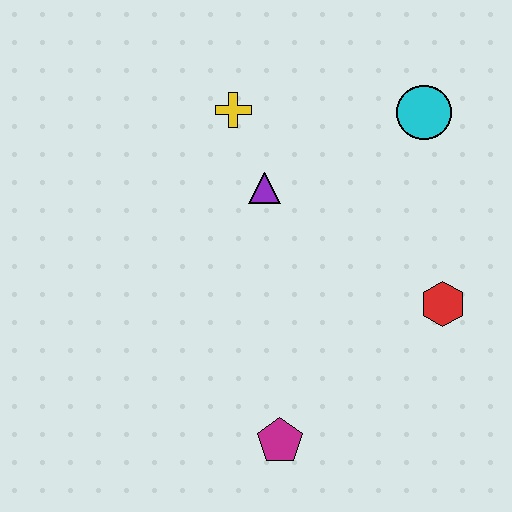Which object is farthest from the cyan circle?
The magenta pentagon is farthest from the cyan circle.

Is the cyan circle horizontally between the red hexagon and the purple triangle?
Yes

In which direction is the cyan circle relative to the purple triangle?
The cyan circle is to the right of the purple triangle.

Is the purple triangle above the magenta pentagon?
Yes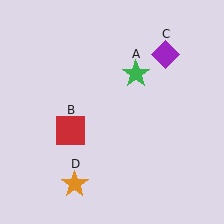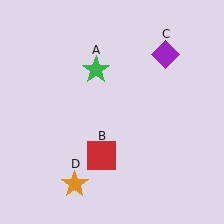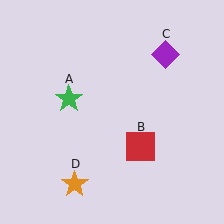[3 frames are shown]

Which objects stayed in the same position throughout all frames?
Purple diamond (object C) and orange star (object D) remained stationary.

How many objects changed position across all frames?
2 objects changed position: green star (object A), red square (object B).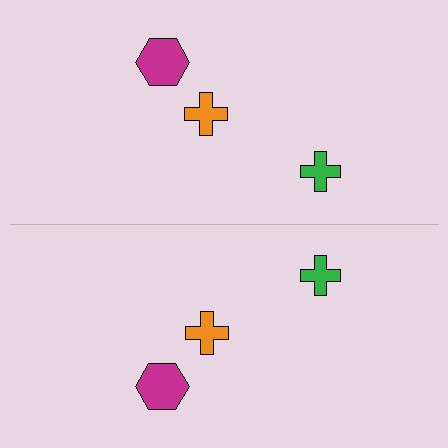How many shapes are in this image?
There are 6 shapes in this image.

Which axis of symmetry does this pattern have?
The pattern has a horizontal axis of symmetry running through the center of the image.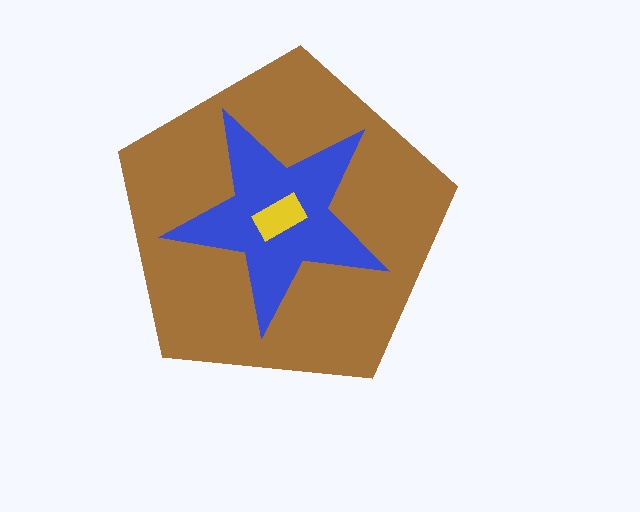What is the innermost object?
The yellow rectangle.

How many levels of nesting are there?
3.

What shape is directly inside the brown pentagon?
The blue star.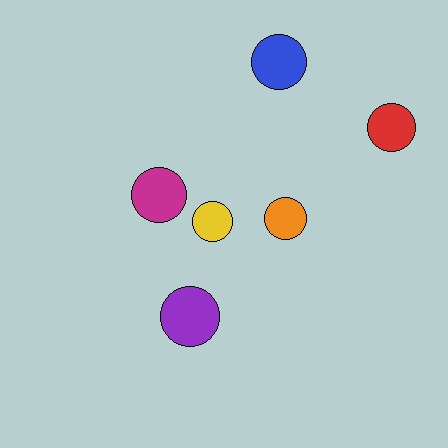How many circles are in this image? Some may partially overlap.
There are 6 circles.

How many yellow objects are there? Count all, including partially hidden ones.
There is 1 yellow object.